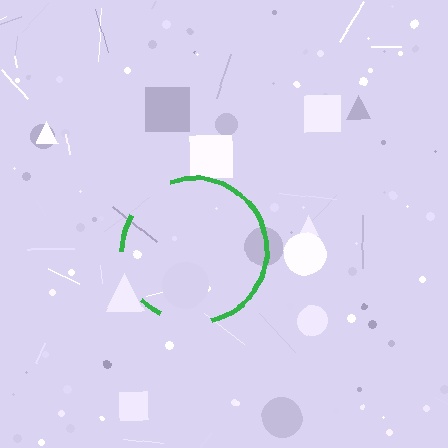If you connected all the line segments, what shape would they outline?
They would outline a circle.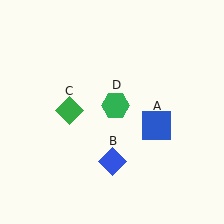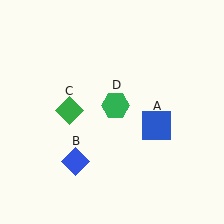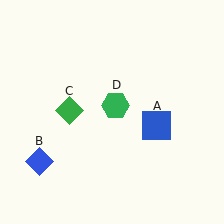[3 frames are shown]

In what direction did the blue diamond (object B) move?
The blue diamond (object B) moved left.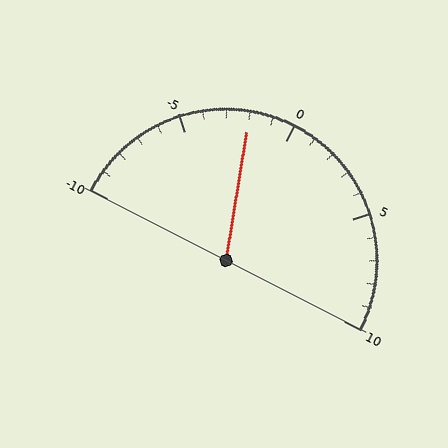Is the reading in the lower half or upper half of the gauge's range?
The reading is in the lower half of the range (-10 to 10).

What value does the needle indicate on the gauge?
The needle indicates approximately -2.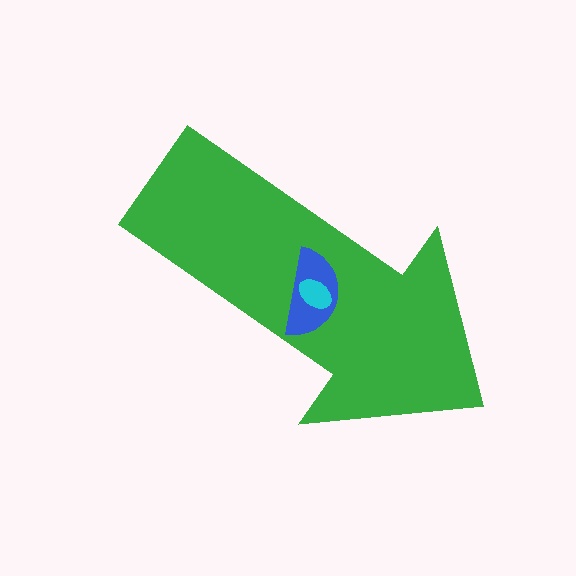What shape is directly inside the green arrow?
The blue semicircle.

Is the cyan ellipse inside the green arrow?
Yes.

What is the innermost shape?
The cyan ellipse.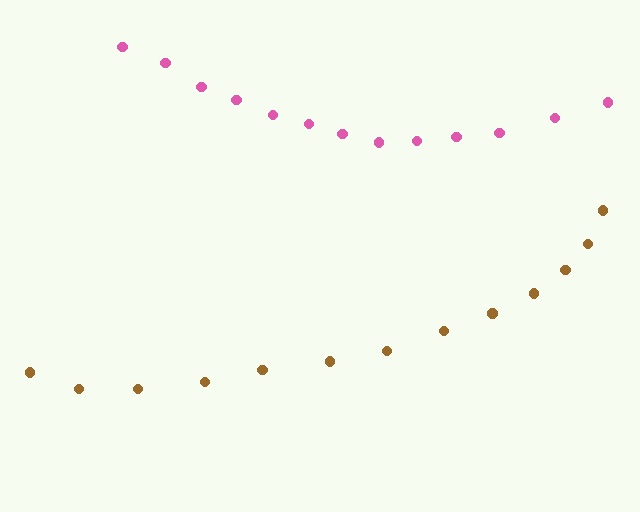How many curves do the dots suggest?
There are 2 distinct paths.